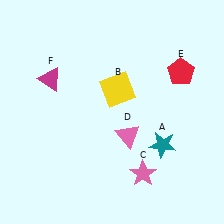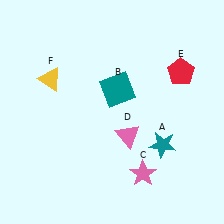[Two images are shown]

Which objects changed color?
B changed from yellow to teal. F changed from magenta to yellow.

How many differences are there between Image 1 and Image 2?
There are 2 differences between the two images.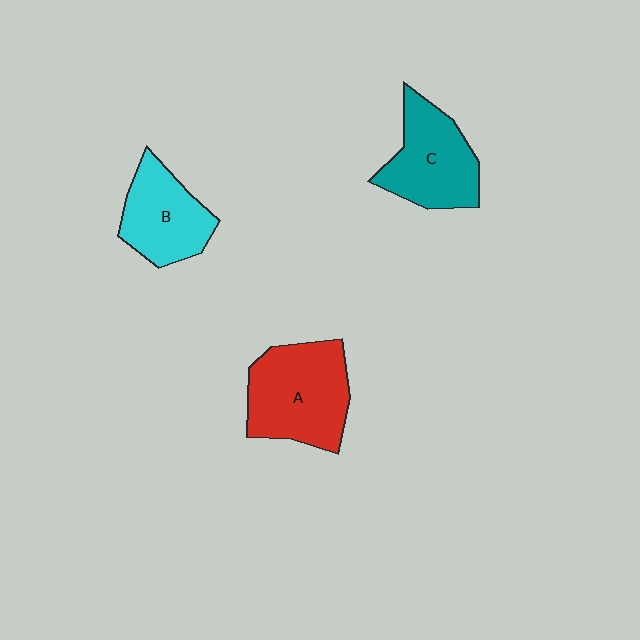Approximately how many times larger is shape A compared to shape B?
Approximately 1.4 times.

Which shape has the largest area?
Shape A (red).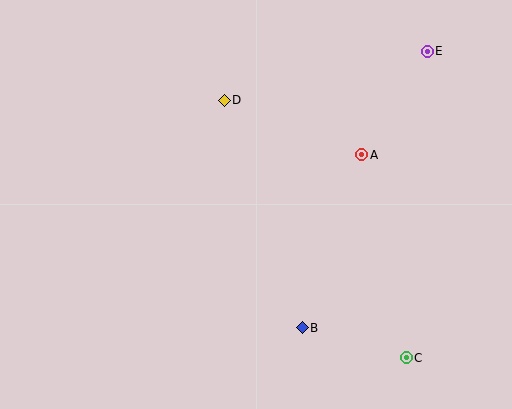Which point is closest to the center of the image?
Point D at (224, 100) is closest to the center.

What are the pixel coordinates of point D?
Point D is at (224, 100).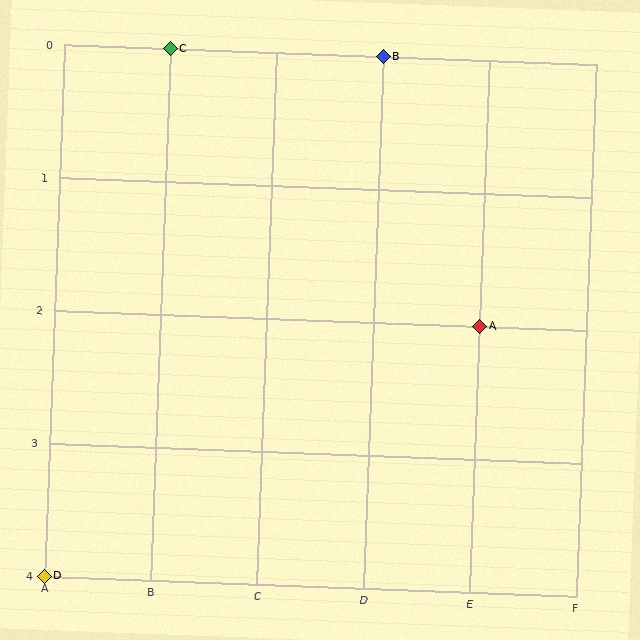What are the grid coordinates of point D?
Point D is at grid coordinates (A, 4).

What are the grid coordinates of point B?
Point B is at grid coordinates (D, 0).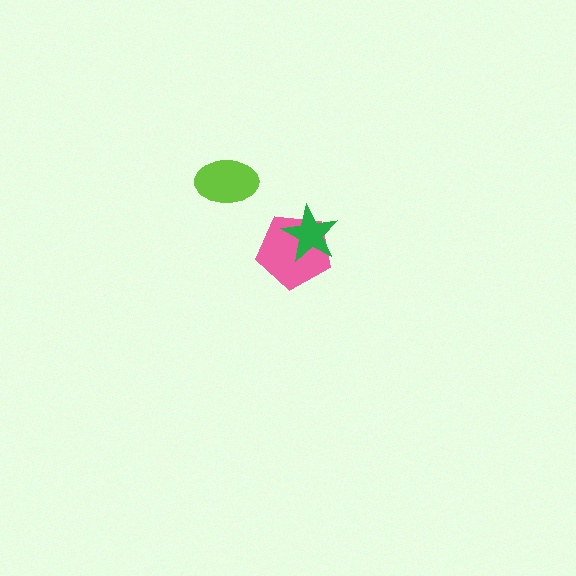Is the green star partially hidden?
No, no other shape covers it.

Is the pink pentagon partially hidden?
Yes, it is partially covered by another shape.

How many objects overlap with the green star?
1 object overlaps with the green star.